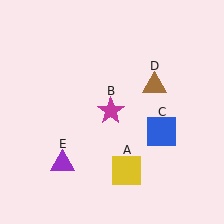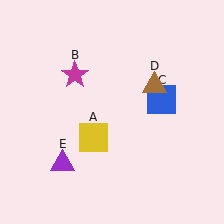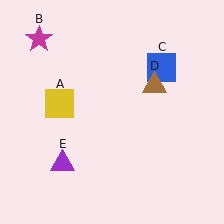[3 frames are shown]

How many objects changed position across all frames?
3 objects changed position: yellow square (object A), magenta star (object B), blue square (object C).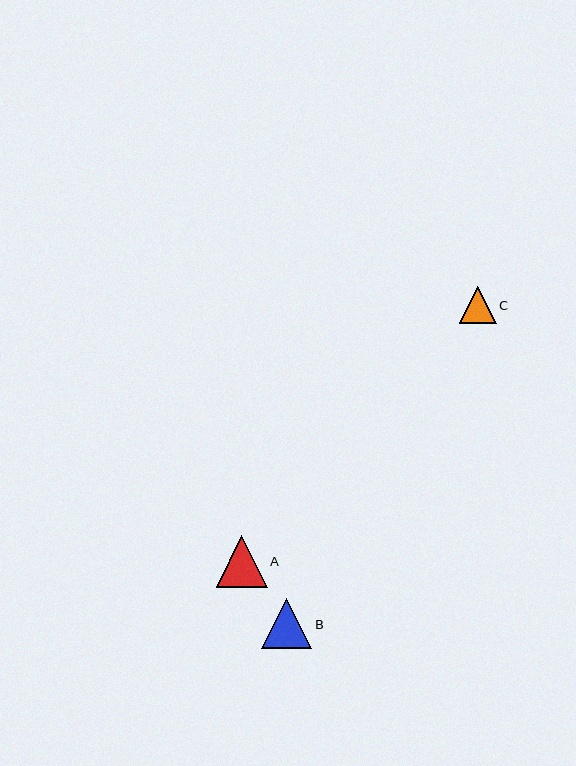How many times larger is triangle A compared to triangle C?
Triangle A is approximately 1.4 times the size of triangle C.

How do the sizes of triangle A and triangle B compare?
Triangle A and triangle B are approximately the same size.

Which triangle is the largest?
Triangle A is the largest with a size of approximately 51 pixels.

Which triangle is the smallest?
Triangle C is the smallest with a size of approximately 37 pixels.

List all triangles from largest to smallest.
From largest to smallest: A, B, C.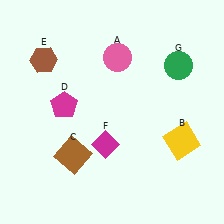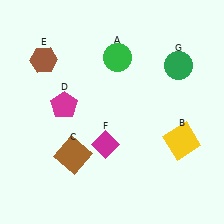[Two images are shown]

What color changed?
The circle (A) changed from pink in Image 1 to green in Image 2.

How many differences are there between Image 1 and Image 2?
There is 1 difference between the two images.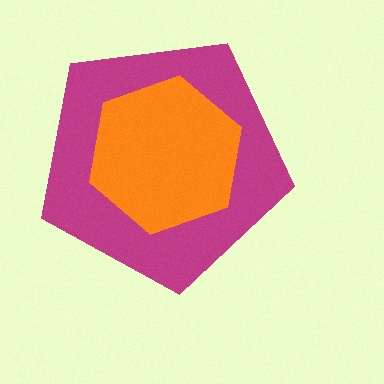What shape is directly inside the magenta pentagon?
The orange hexagon.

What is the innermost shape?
The orange hexagon.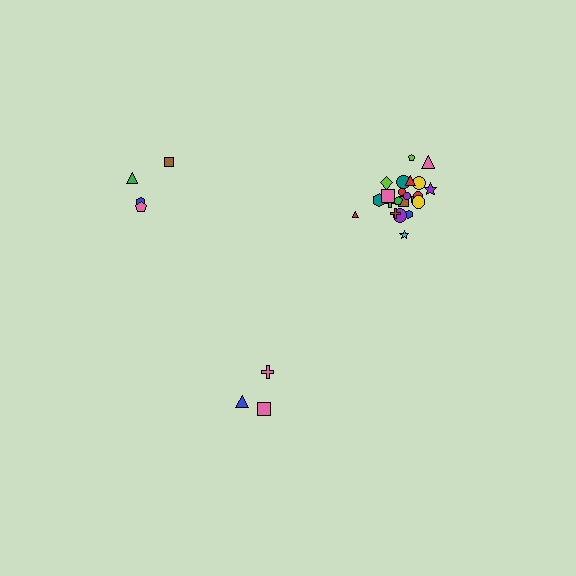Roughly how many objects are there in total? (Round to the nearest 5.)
Roughly 30 objects in total.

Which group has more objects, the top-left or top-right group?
The top-right group.